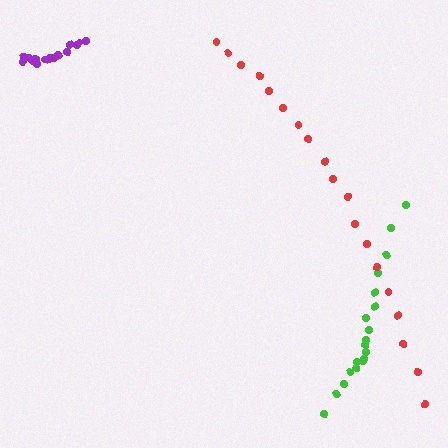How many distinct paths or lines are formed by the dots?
There are 3 distinct paths.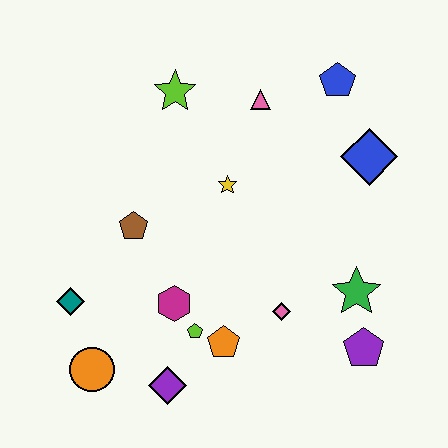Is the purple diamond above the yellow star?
No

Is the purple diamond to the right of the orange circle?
Yes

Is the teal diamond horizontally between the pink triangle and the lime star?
No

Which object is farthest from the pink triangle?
The orange circle is farthest from the pink triangle.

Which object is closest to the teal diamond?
The orange circle is closest to the teal diamond.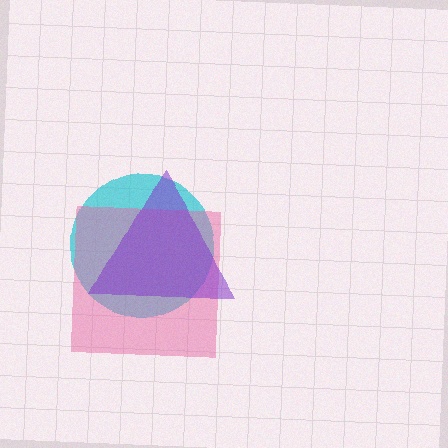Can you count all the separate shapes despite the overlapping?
Yes, there are 3 separate shapes.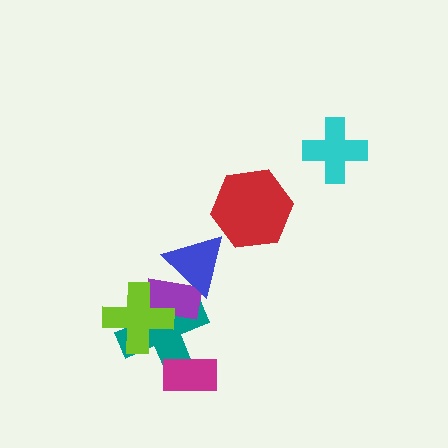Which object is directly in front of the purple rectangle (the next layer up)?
The blue triangle is directly in front of the purple rectangle.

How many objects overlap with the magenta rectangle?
1 object overlaps with the magenta rectangle.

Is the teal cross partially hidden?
Yes, it is partially covered by another shape.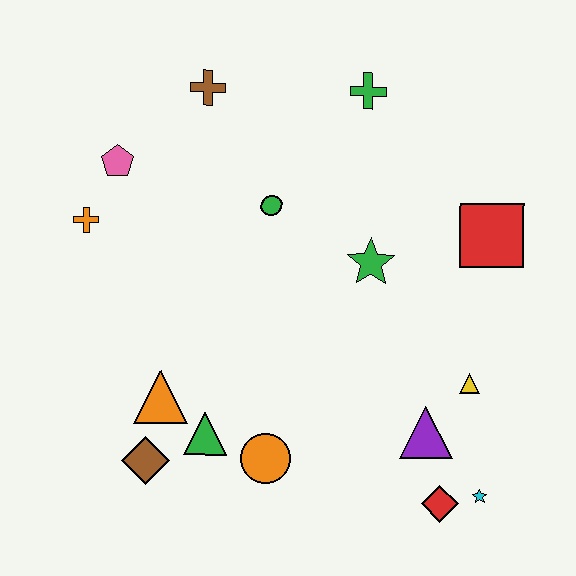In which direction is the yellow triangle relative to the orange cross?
The yellow triangle is to the right of the orange cross.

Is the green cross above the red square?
Yes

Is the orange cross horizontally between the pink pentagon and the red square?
No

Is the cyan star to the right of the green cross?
Yes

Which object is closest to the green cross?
The green circle is closest to the green cross.